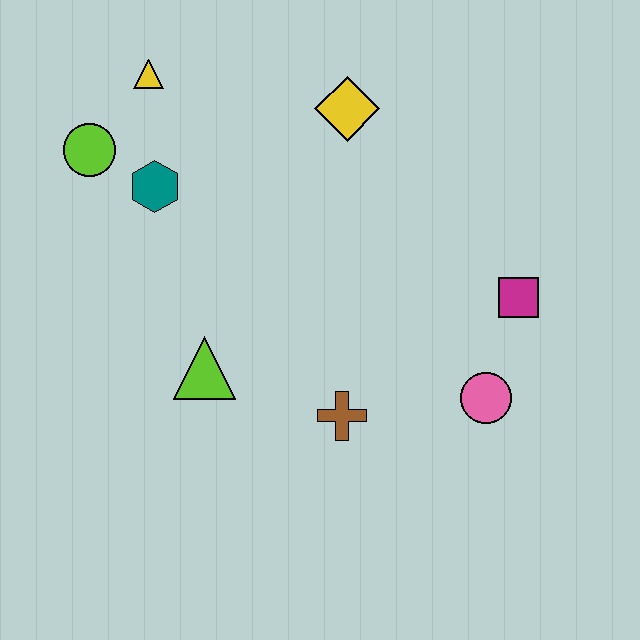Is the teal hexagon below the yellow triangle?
Yes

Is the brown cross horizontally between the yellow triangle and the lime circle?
No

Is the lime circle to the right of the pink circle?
No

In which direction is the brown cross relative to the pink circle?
The brown cross is to the left of the pink circle.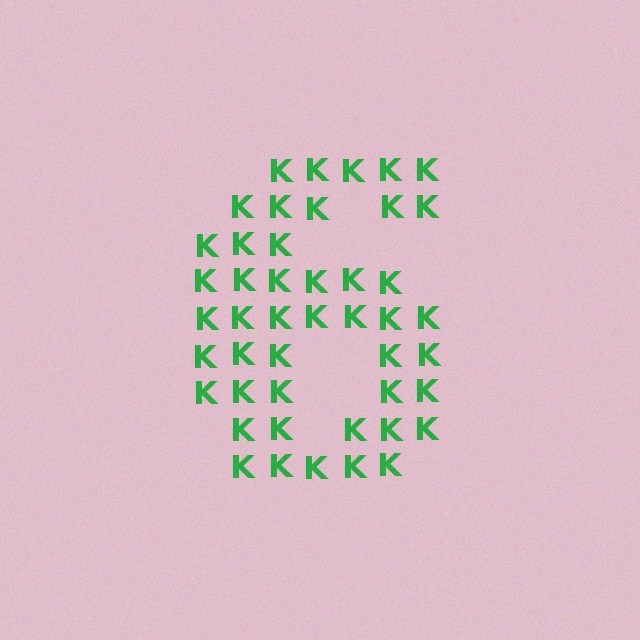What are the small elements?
The small elements are letter K's.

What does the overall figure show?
The overall figure shows the digit 6.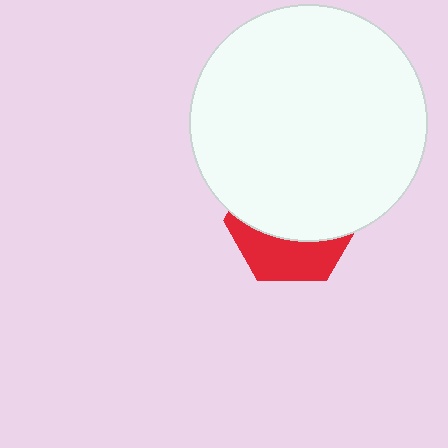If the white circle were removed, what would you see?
You would see the complete red hexagon.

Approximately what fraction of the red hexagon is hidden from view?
Roughly 64% of the red hexagon is hidden behind the white circle.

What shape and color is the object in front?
The object in front is a white circle.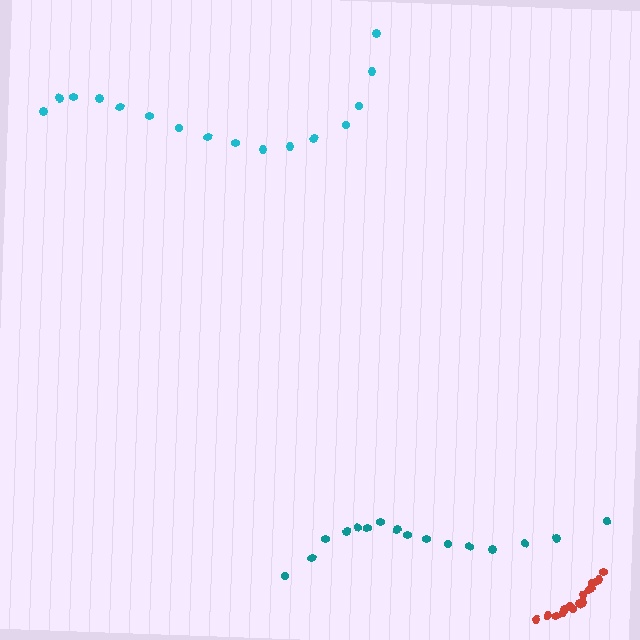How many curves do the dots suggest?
There are 3 distinct paths.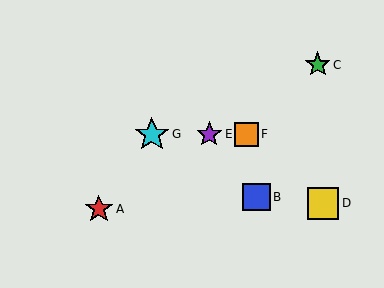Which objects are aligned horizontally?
Objects E, F, G are aligned horizontally.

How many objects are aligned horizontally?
3 objects (E, F, G) are aligned horizontally.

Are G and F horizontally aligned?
Yes, both are at y≈134.